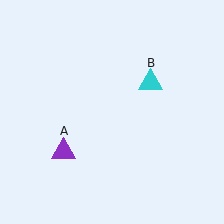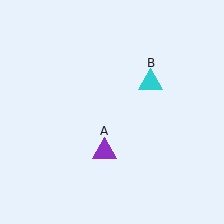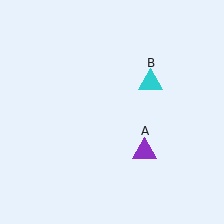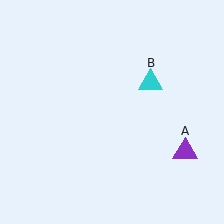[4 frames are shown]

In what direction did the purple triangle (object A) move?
The purple triangle (object A) moved right.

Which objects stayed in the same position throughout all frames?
Cyan triangle (object B) remained stationary.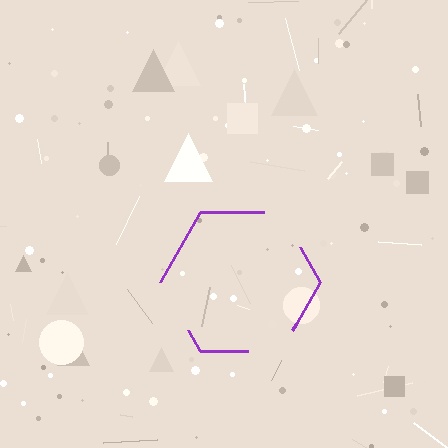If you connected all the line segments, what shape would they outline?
They would outline a hexagon.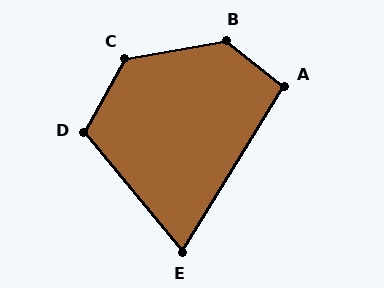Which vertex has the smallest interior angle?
E, at approximately 71 degrees.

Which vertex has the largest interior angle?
B, at approximately 132 degrees.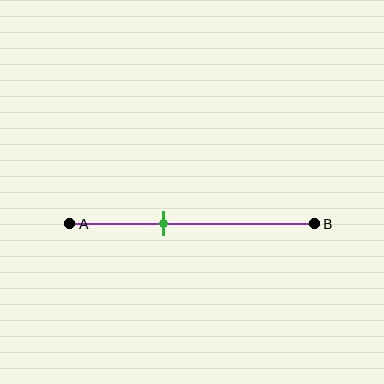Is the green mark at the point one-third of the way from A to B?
No, the mark is at about 40% from A, not at the 33% one-third point.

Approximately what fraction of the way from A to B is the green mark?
The green mark is approximately 40% of the way from A to B.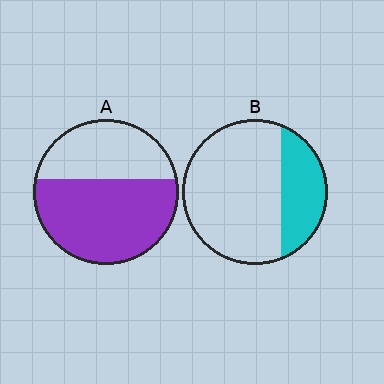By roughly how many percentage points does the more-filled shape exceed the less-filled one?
By roughly 35 percentage points (A over B).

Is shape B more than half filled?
No.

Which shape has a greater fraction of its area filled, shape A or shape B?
Shape A.